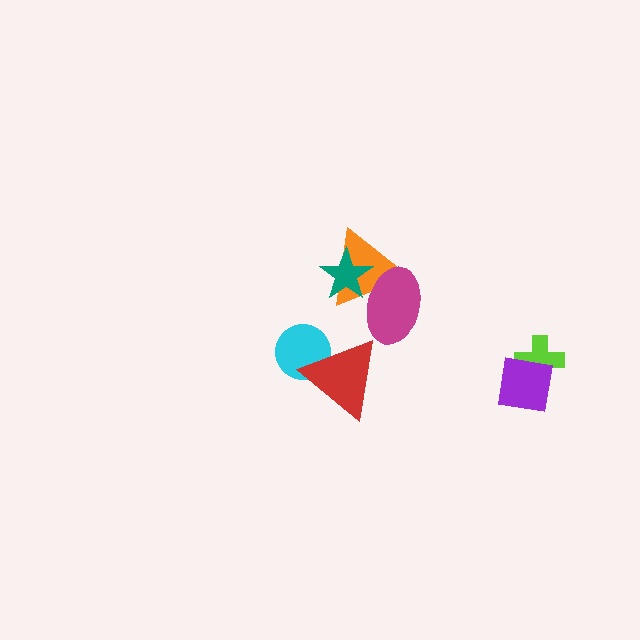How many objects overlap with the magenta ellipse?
2 objects overlap with the magenta ellipse.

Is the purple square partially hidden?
No, no other shape covers it.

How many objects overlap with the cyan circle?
1 object overlaps with the cyan circle.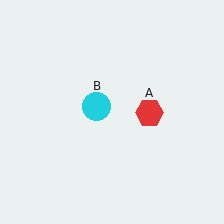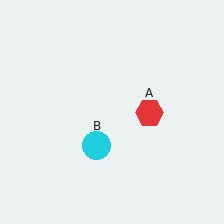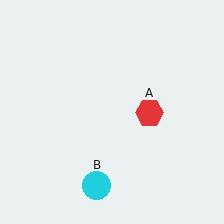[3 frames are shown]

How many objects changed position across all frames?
1 object changed position: cyan circle (object B).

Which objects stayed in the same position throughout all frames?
Red hexagon (object A) remained stationary.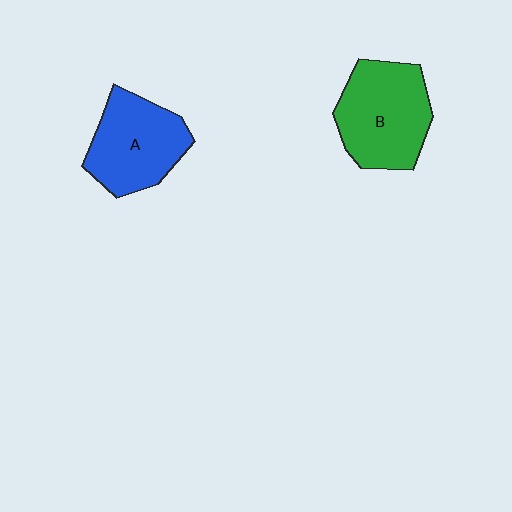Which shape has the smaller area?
Shape A (blue).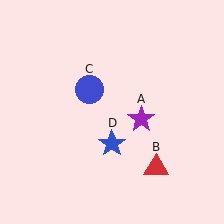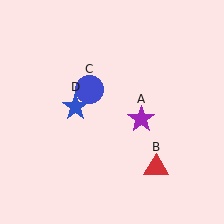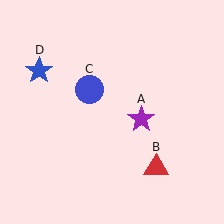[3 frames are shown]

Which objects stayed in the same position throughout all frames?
Purple star (object A) and red triangle (object B) and blue circle (object C) remained stationary.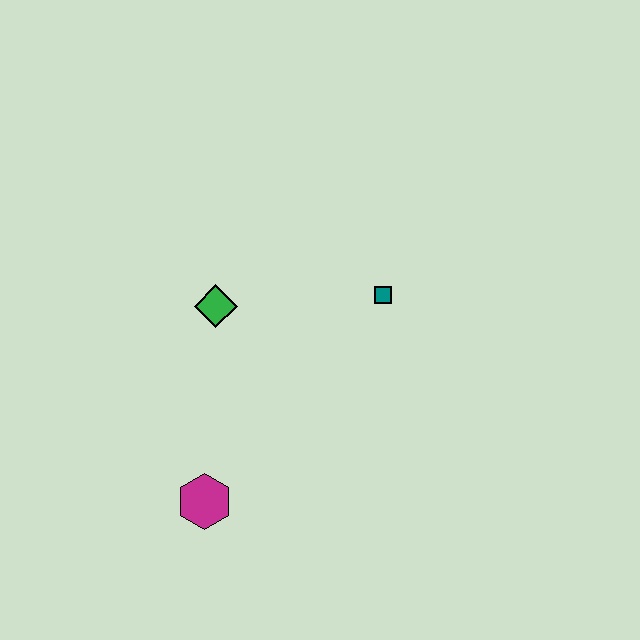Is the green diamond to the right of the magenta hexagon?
Yes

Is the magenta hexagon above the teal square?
No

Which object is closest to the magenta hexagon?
The green diamond is closest to the magenta hexagon.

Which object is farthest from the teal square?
The magenta hexagon is farthest from the teal square.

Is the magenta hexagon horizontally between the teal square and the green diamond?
No